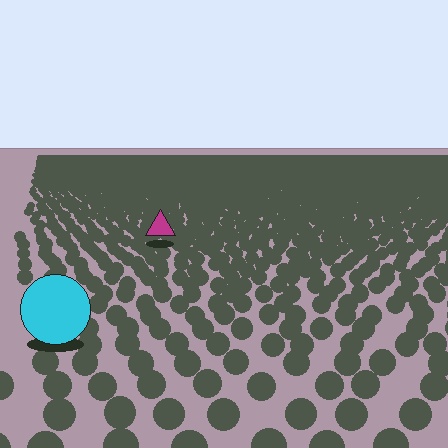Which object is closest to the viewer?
The cyan circle is closest. The texture marks near it are larger and more spread out.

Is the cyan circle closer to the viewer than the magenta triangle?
Yes. The cyan circle is closer — you can tell from the texture gradient: the ground texture is coarser near it.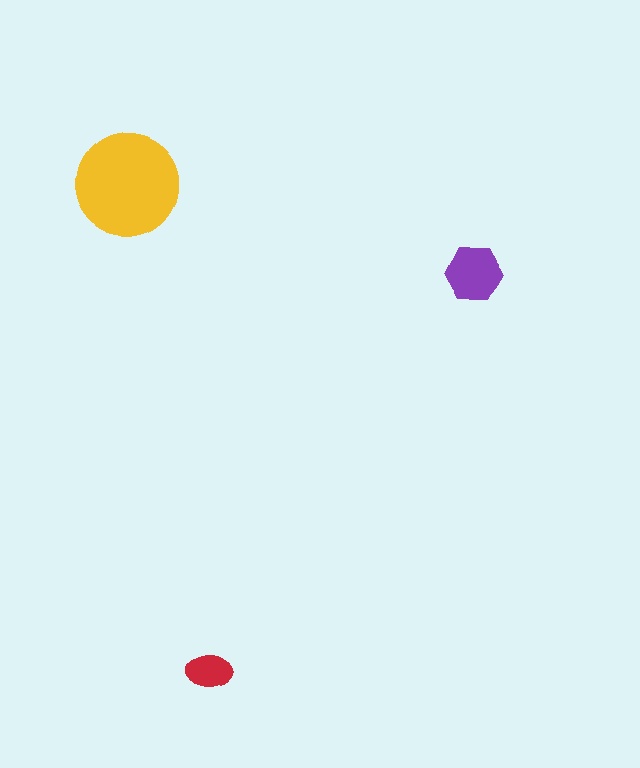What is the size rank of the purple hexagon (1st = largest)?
2nd.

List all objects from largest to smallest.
The yellow circle, the purple hexagon, the red ellipse.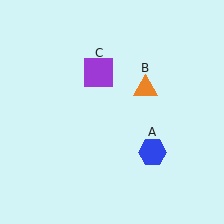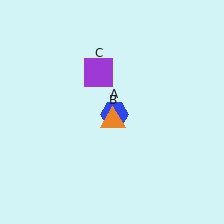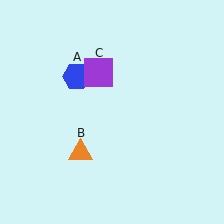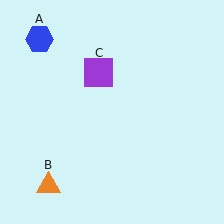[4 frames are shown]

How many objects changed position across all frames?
2 objects changed position: blue hexagon (object A), orange triangle (object B).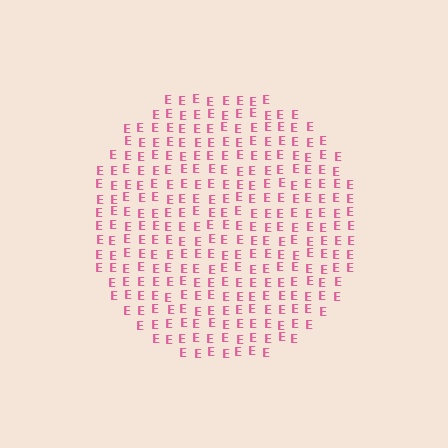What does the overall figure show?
The overall figure shows a circle.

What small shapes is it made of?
It is made of small letter E's.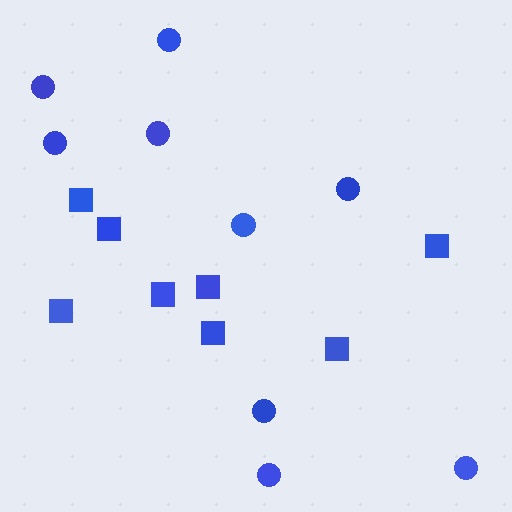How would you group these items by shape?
There are 2 groups: one group of circles (9) and one group of squares (8).